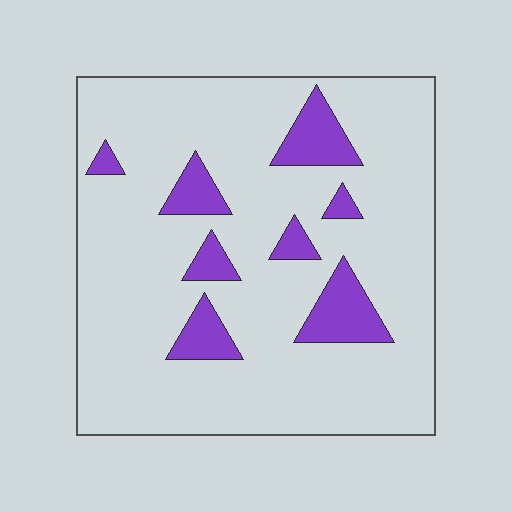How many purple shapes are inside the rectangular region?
8.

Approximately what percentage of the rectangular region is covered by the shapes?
Approximately 15%.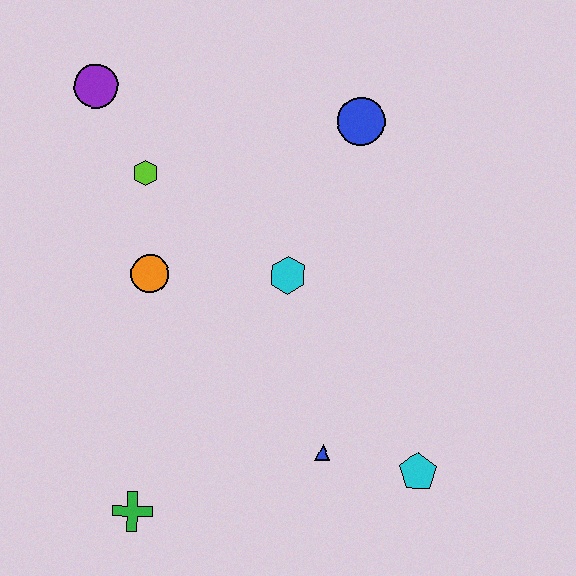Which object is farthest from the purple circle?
The cyan pentagon is farthest from the purple circle.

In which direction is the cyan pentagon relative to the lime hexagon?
The cyan pentagon is below the lime hexagon.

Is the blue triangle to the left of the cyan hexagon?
No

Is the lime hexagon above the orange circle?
Yes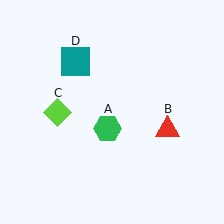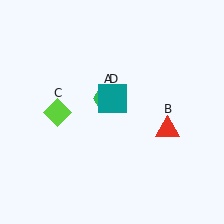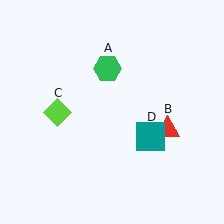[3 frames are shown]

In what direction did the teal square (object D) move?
The teal square (object D) moved down and to the right.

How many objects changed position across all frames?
2 objects changed position: green hexagon (object A), teal square (object D).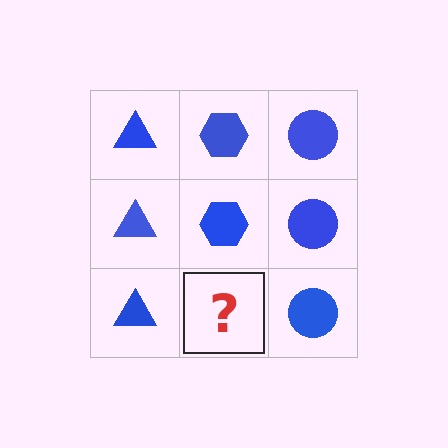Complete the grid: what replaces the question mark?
The question mark should be replaced with a blue hexagon.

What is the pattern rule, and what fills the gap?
The rule is that each column has a consistent shape. The gap should be filled with a blue hexagon.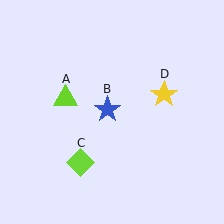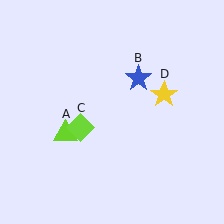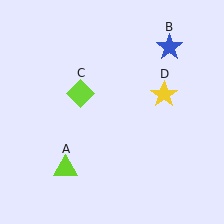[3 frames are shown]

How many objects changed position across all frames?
3 objects changed position: lime triangle (object A), blue star (object B), lime diamond (object C).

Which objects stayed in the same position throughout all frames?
Yellow star (object D) remained stationary.